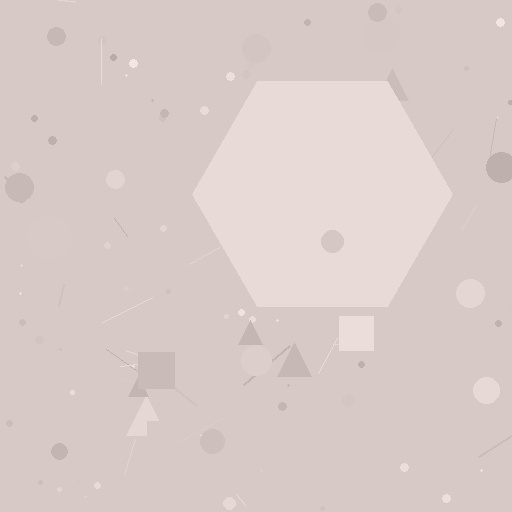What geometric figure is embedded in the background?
A hexagon is embedded in the background.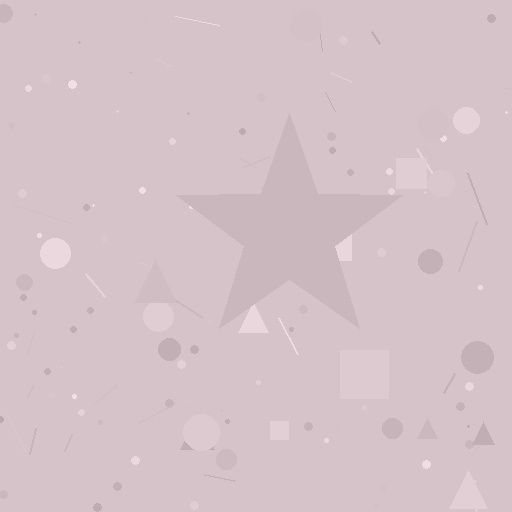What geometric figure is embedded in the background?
A star is embedded in the background.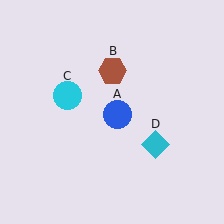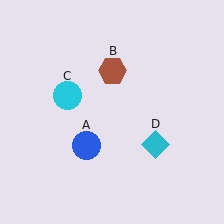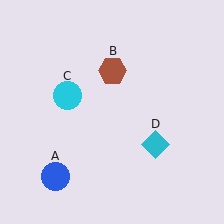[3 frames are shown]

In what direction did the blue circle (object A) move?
The blue circle (object A) moved down and to the left.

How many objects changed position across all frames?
1 object changed position: blue circle (object A).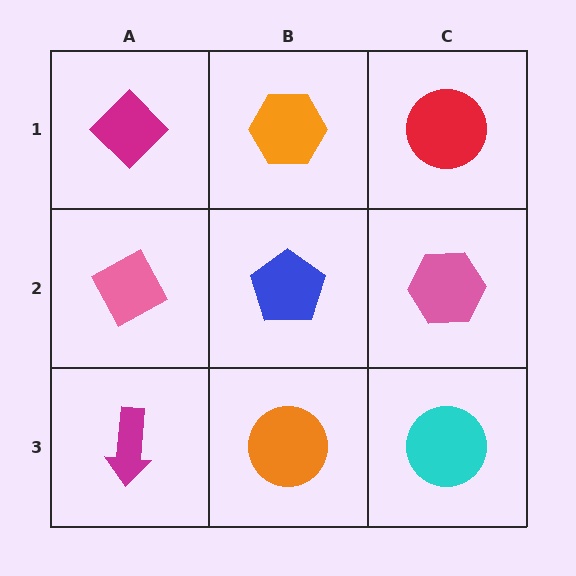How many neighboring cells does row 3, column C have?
2.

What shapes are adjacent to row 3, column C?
A pink hexagon (row 2, column C), an orange circle (row 3, column B).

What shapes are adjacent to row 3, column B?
A blue pentagon (row 2, column B), a magenta arrow (row 3, column A), a cyan circle (row 3, column C).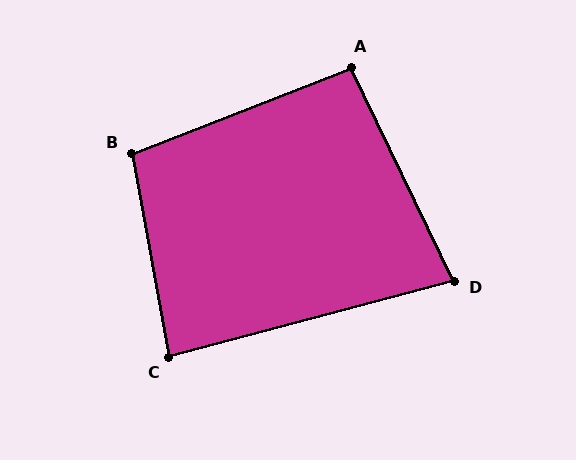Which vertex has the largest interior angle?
B, at approximately 101 degrees.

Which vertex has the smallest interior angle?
D, at approximately 79 degrees.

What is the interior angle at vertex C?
Approximately 86 degrees (approximately right).